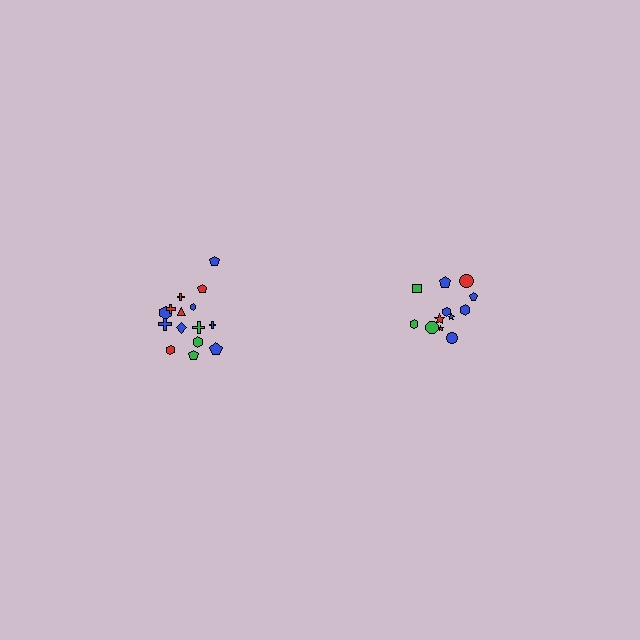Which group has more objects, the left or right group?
The left group.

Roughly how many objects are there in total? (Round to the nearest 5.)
Roughly 25 objects in total.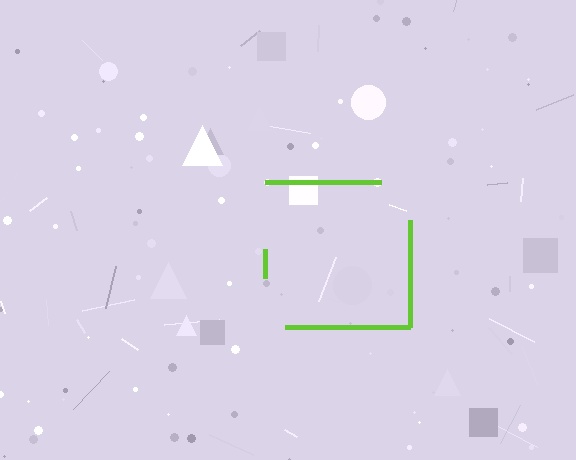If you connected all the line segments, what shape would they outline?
They would outline a square.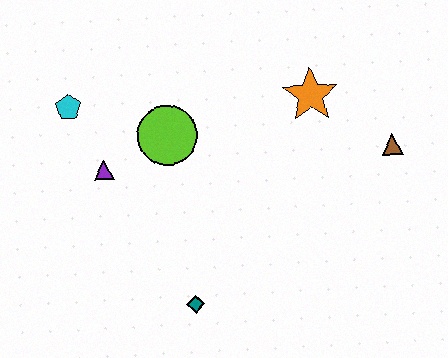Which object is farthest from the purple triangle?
The brown triangle is farthest from the purple triangle.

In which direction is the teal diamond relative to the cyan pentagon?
The teal diamond is below the cyan pentagon.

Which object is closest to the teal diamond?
The purple triangle is closest to the teal diamond.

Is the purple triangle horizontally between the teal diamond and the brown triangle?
No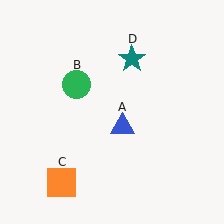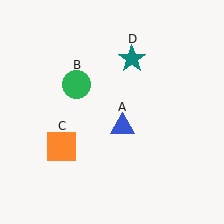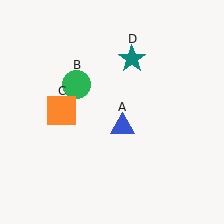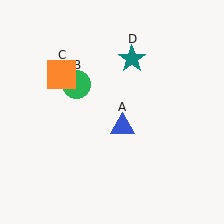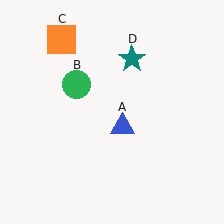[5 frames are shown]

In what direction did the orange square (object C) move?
The orange square (object C) moved up.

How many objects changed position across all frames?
1 object changed position: orange square (object C).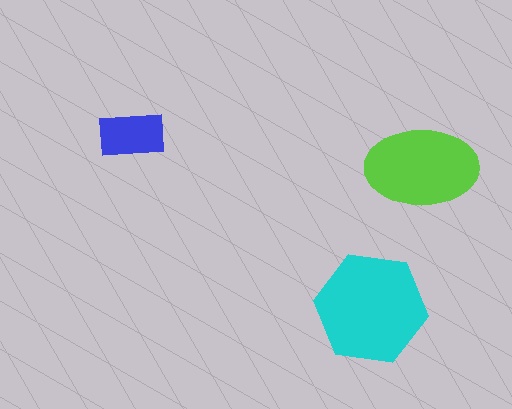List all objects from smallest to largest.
The blue rectangle, the lime ellipse, the cyan hexagon.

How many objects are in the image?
There are 3 objects in the image.